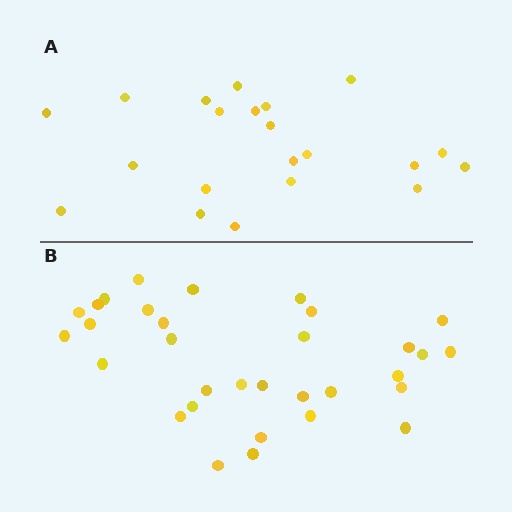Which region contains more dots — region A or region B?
Region B (the bottom region) has more dots.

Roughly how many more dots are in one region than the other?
Region B has roughly 12 or so more dots than region A.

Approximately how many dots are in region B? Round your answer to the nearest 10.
About 30 dots. (The exact count is 32, which rounds to 30.)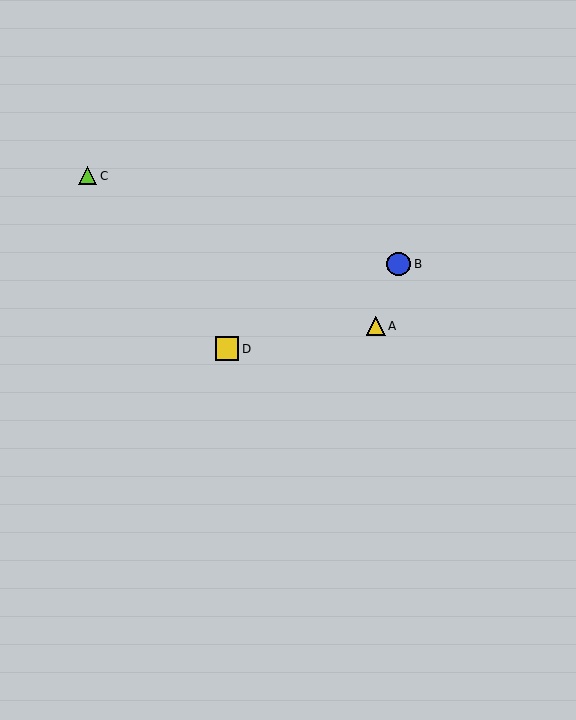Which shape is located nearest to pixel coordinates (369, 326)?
The yellow triangle (labeled A) at (376, 326) is nearest to that location.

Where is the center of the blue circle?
The center of the blue circle is at (399, 264).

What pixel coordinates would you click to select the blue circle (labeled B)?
Click at (399, 264) to select the blue circle B.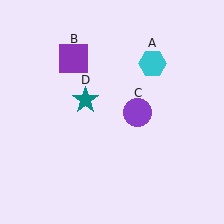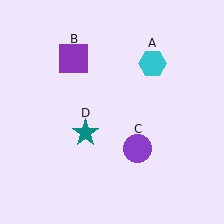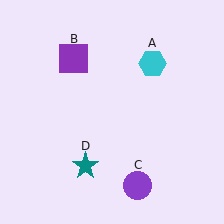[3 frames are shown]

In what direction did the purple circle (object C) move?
The purple circle (object C) moved down.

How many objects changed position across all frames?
2 objects changed position: purple circle (object C), teal star (object D).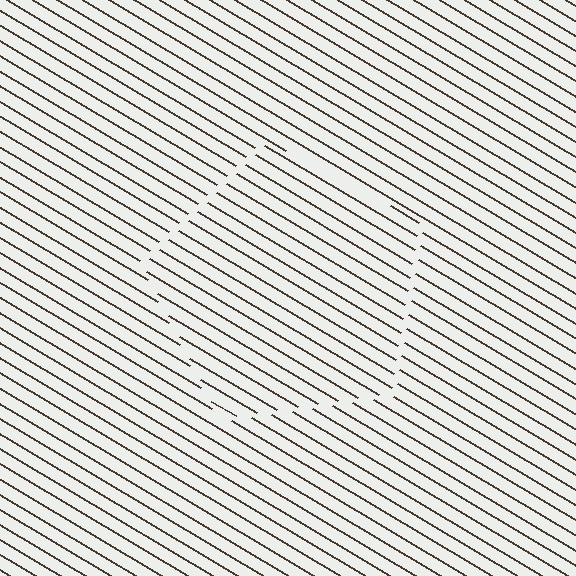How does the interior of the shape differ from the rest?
The interior of the shape contains the same grating, shifted by half a period — the contour is defined by the phase discontinuity where line-ends from the inner and outer gratings abut.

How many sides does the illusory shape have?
5 sides — the line-ends trace a pentagon.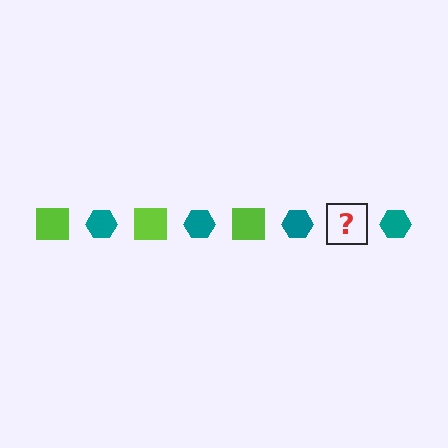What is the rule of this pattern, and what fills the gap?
The rule is that the pattern alternates between lime square and teal hexagon. The gap should be filled with a lime square.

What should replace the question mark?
The question mark should be replaced with a lime square.